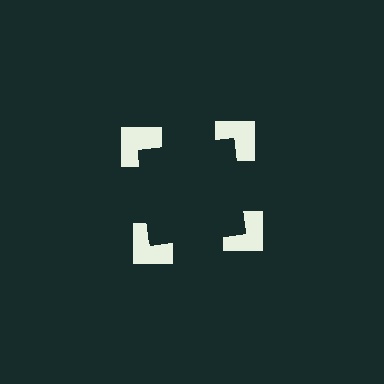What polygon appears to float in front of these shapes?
An illusory square — its edges are inferred from the aligned wedge cuts in the notched squares, not physically drawn.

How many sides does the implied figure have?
4 sides.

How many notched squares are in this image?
There are 4 — one at each vertex of the illusory square.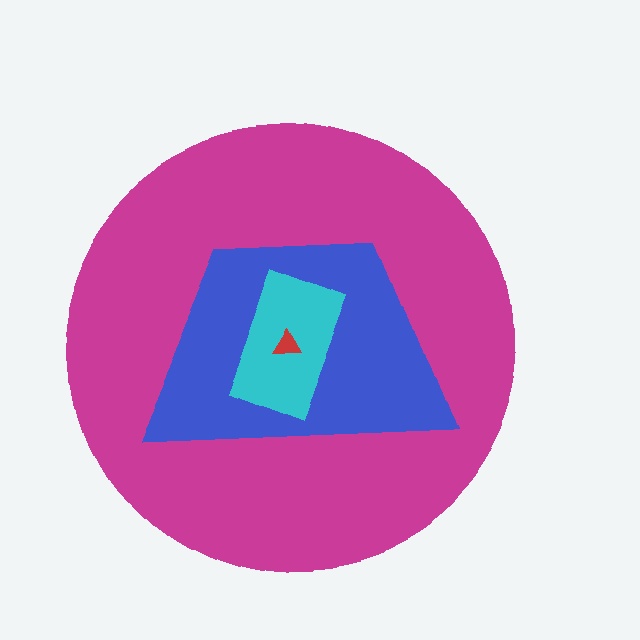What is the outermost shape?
The magenta circle.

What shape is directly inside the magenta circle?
The blue trapezoid.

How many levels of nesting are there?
4.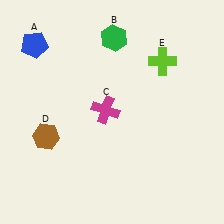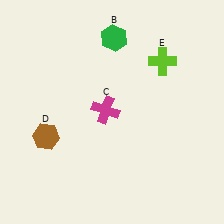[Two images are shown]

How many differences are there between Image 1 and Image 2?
There is 1 difference between the two images.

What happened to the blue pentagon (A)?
The blue pentagon (A) was removed in Image 2. It was in the top-left area of Image 1.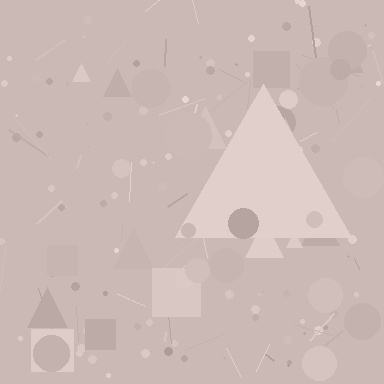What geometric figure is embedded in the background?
A triangle is embedded in the background.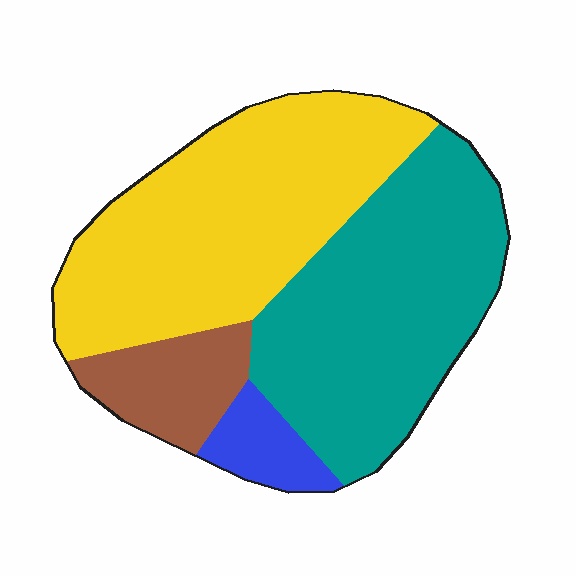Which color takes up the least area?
Blue, at roughly 5%.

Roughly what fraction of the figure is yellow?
Yellow covers 43% of the figure.